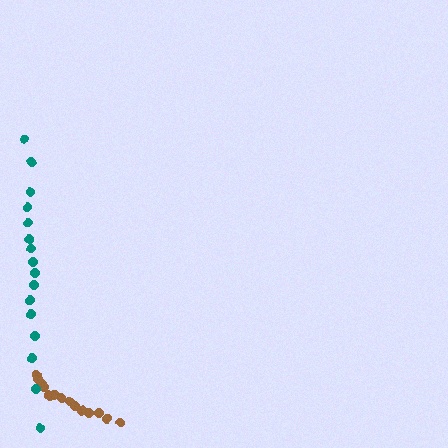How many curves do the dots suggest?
There are 2 distinct paths.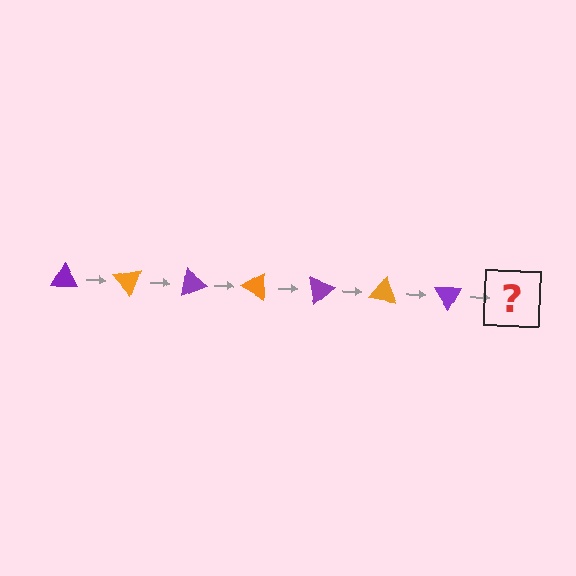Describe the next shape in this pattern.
It should be an orange triangle, rotated 350 degrees from the start.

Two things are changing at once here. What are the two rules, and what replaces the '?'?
The two rules are that it rotates 50 degrees each step and the color cycles through purple and orange. The '?' should be an orange triangle, rotated 350 degrees from the start.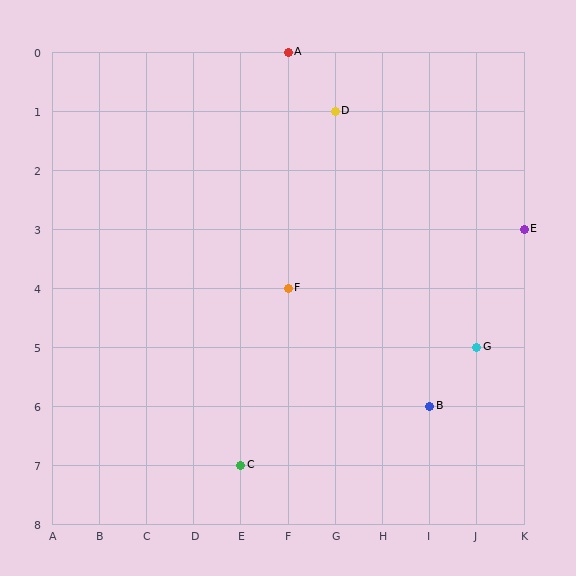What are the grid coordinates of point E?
Point E is at grid coordinates (K, 3).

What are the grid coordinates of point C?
Point C is at grid coordinates (E, 7).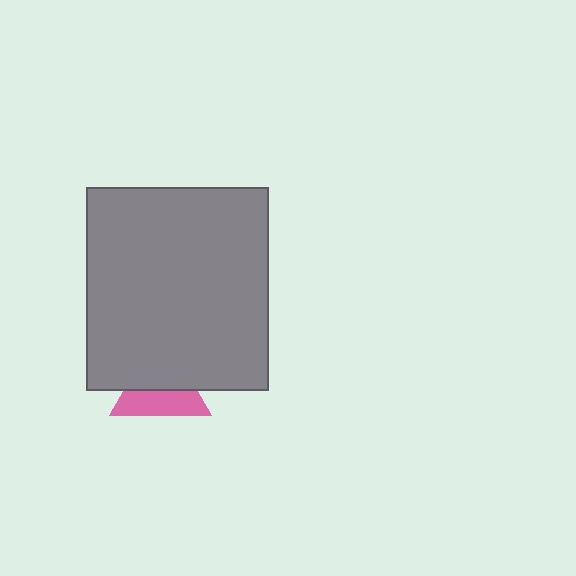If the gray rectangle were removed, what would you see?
You would see the complete pink triangle.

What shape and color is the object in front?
The object in front is a gray rectangle.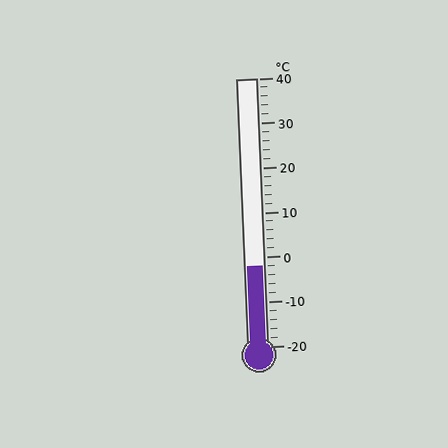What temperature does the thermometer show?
The thermometer shows approximately -2°C.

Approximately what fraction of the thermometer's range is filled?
The thermometer is filled to approximately 30% of its range.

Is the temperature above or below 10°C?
The temperature is below 10°C.